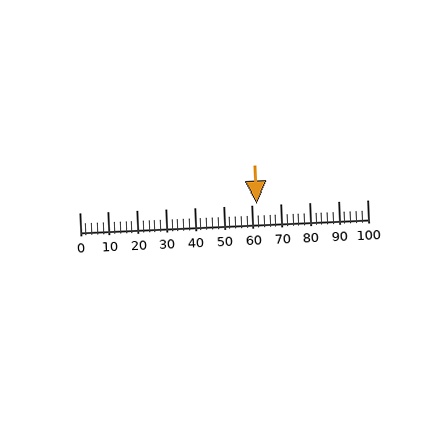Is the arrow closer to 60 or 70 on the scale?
The arrow is closer to 60.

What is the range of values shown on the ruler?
The ruler shows values from 0 to 100.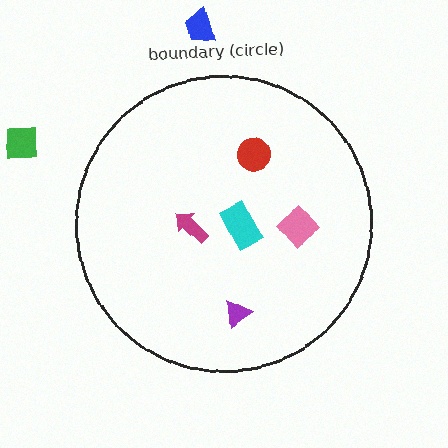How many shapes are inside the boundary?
5 inside, 2 outside.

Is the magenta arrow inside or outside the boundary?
Inside.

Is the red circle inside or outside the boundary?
Inside.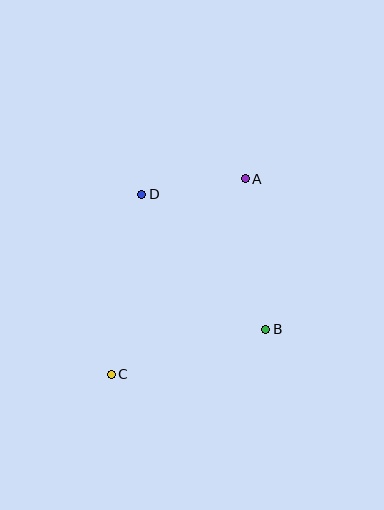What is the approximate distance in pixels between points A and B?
The distance between A and B is approximately 152 pixels.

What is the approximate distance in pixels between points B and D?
The distance between B and D is approximately 183 pixels.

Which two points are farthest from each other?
Points A and C are farthest from each other.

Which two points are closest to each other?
Points A and D are closest to each other.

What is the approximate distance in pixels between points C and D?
The distance between C and D is approximately 182 pixels.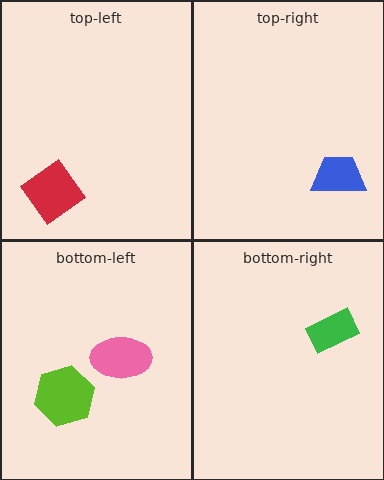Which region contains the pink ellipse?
The bottom-left region.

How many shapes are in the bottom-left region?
2.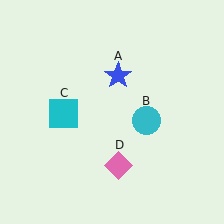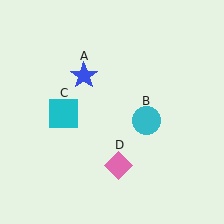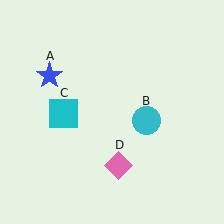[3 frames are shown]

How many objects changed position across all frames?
1 object changed position: blue star (object A).